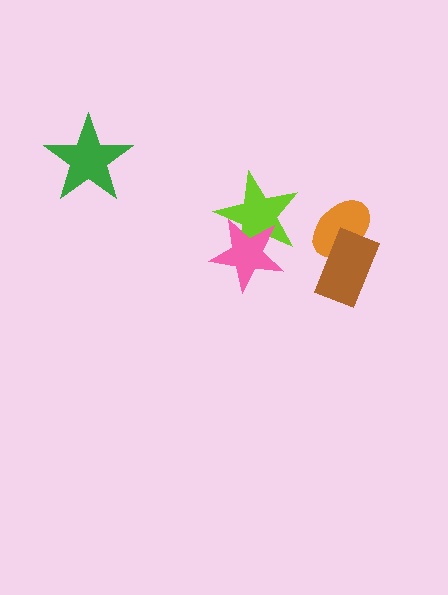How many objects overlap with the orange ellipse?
1 object overlaps with the orange ellipse.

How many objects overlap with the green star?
0 objects overlap with the green star.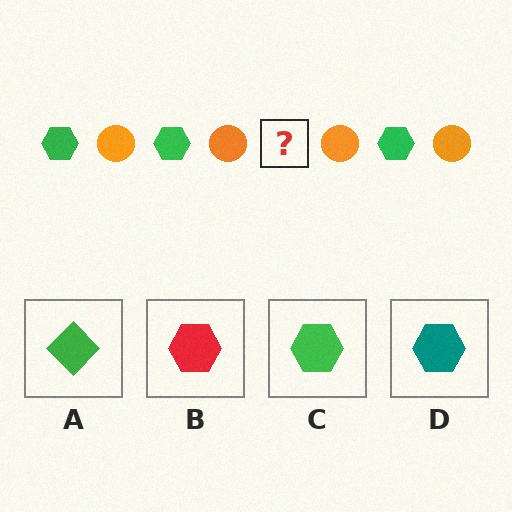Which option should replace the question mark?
Option C.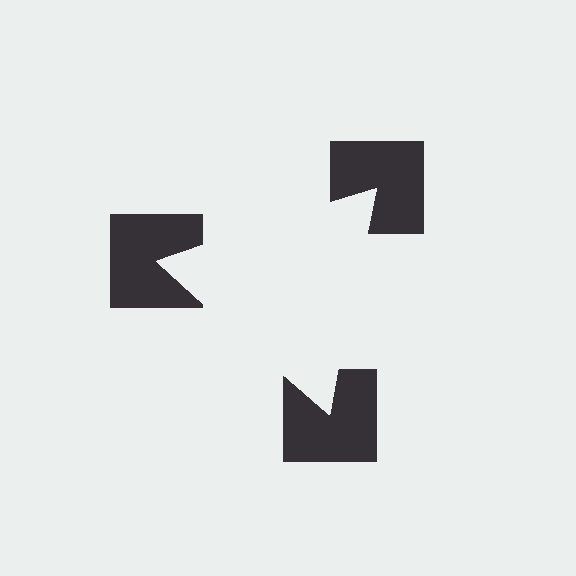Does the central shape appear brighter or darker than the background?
It typically appears slightly brighter than the background, even though no actual brightness change is drawn.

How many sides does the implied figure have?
3 sides.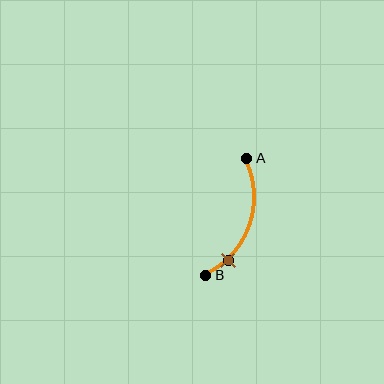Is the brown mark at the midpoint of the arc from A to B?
No. The brown mark lies on the arc but is closer to endpoint B. The arc midpoint would be at the point on the curve equidistant along the arc from both A and B.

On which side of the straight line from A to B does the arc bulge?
The arc bulges to the right of the straight line connecting A and B.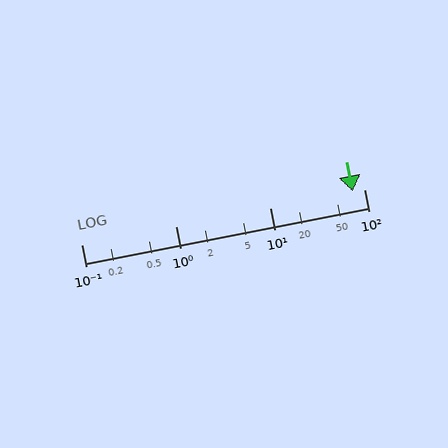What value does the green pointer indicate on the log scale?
The pointer indicates approximately 75.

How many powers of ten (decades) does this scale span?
The scale spans 3 decades, from 0.1 to 100.